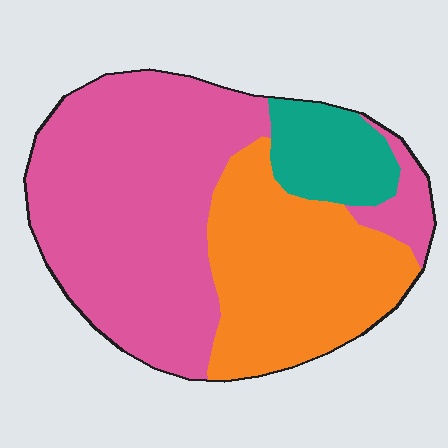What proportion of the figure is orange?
Orange takes up between a quarter and a half of the figure.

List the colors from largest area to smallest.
From largest to smallest: pink, orange, teal.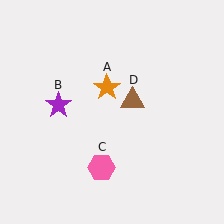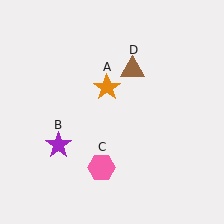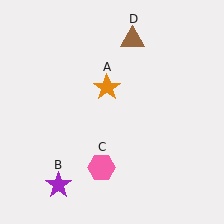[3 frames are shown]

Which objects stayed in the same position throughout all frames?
Orange star (object A) and pink hexagon (object C) remained stationary.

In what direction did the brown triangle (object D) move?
The brown triangle (object D) moved up.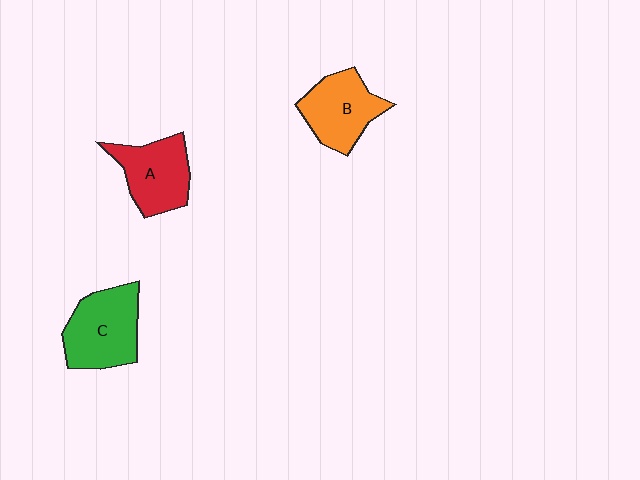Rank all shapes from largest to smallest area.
From largest to smallest: C (green), B (orange), A (red).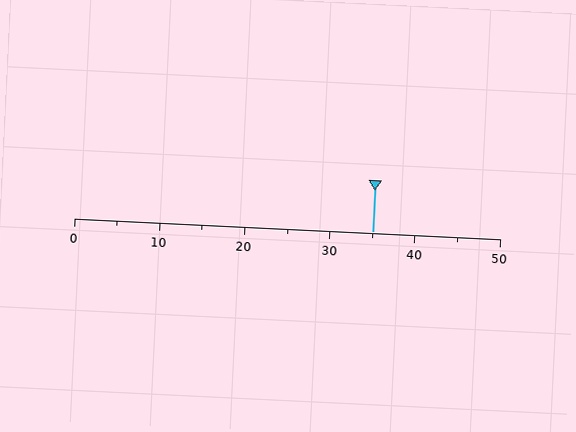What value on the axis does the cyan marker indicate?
The marker indicates approximately 35.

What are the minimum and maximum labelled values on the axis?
The axis runs from 0 to 50.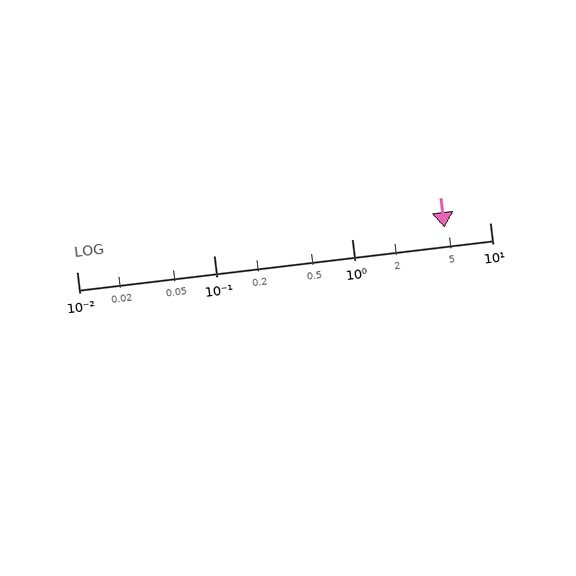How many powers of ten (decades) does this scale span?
The scale spans 3 decades, from 0.01 to 10.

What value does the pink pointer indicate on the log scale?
The pointer indicates approximately 4.7.